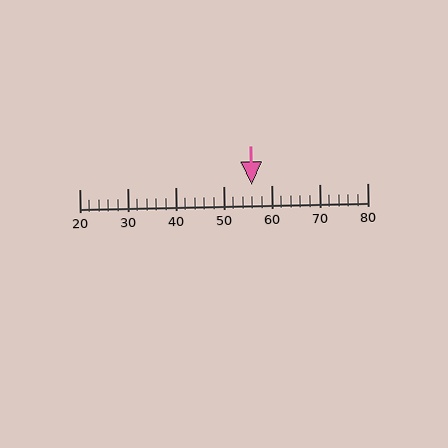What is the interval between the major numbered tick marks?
The major tick marks are spaced 10 units apart.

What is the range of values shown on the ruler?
The ruler shows values from 20 to 80.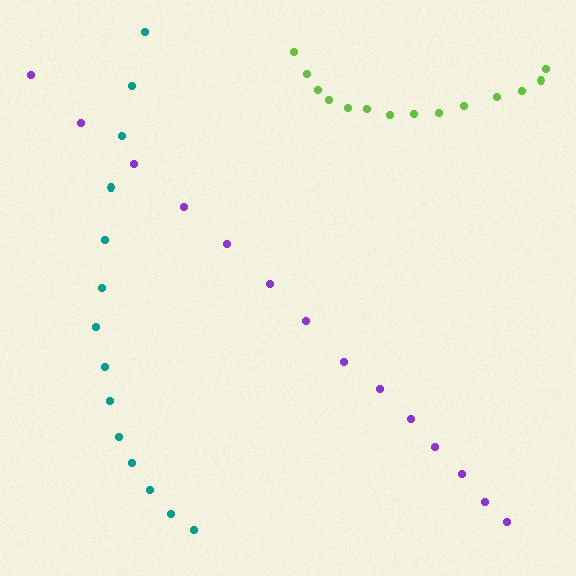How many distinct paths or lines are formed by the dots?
There are 3 distinct paths.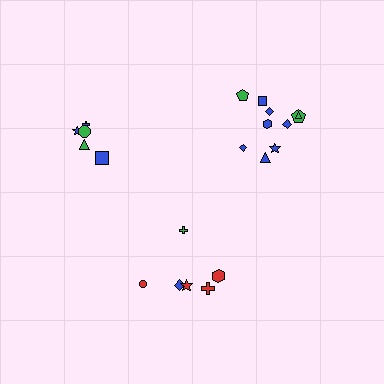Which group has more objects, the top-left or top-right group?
The top-right group.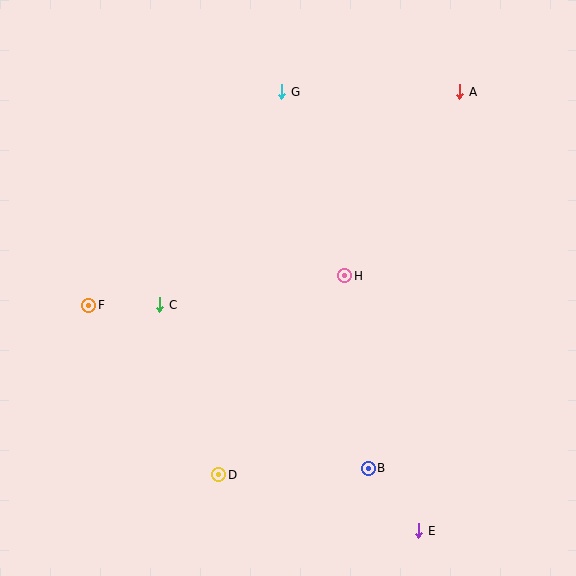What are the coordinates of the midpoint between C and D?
The midpoint between C and D is at (189, 390).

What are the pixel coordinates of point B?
Point B is at (368, 468).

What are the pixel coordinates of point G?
Point G is at (282, 92).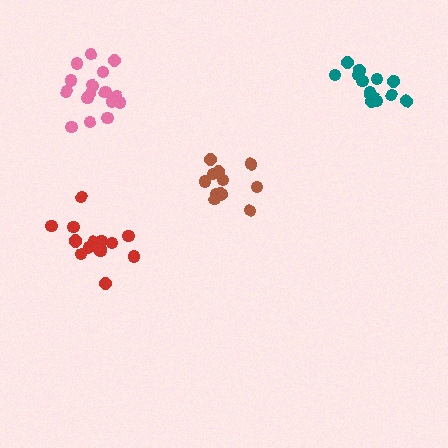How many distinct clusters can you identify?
There are 4 distinct clusters.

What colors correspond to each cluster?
The clusters are colored: red, teal, brown, pink.